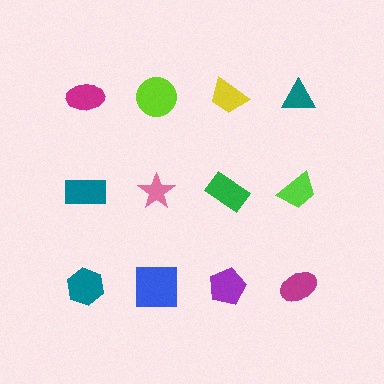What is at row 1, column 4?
A teal triangle.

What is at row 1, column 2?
A lime circle.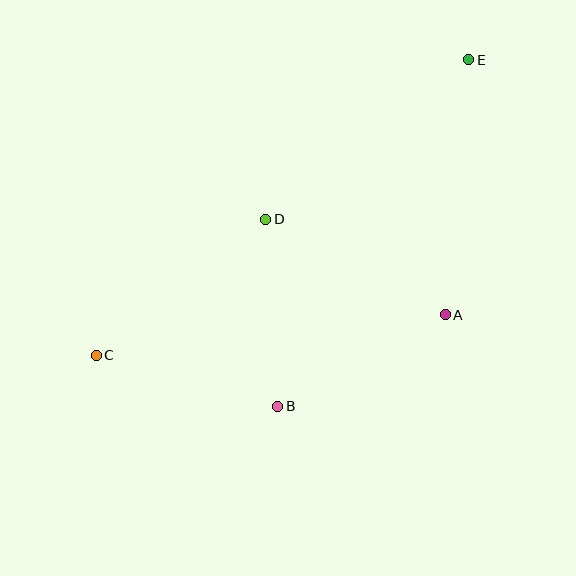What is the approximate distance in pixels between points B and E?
The distance between B and E is approximately 396 pixels.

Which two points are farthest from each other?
Points C and E are farthest from each other.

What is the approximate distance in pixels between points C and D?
The distance between C and D is approximately 217 pixels.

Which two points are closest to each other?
Points B and D are closest to each other.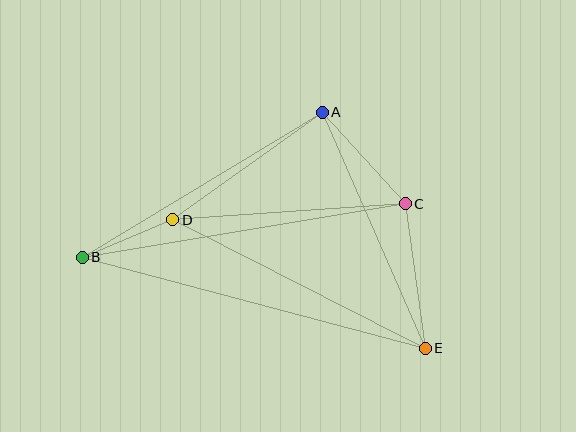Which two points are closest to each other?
Points B and D are closest to each other.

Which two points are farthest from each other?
Points B and E are farthest from each other.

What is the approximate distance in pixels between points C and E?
The distance between C and E is approximately 146 pixels.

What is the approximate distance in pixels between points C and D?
The distance between C and D is approximately 233 pixels.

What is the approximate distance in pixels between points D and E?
The distance between D and E is approximately 283 pixels.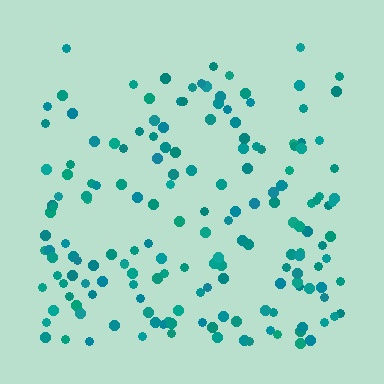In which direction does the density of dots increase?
From top to bottom, with the bottom side densest.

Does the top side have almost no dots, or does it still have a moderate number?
Still a moderate number, just noticeably fewer than the bottom.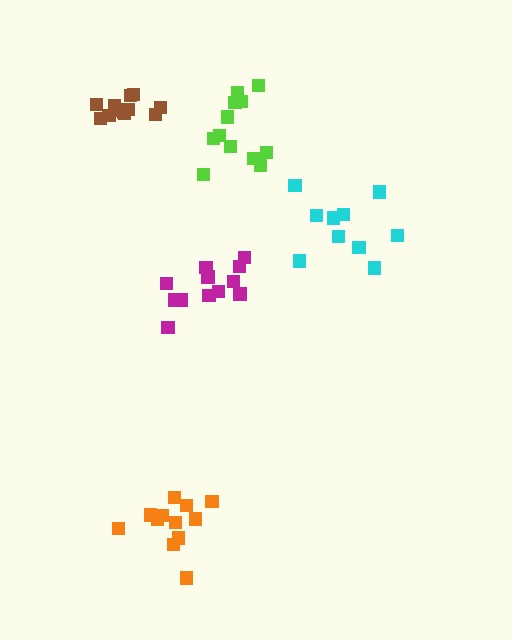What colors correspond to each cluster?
The clusters are colored: orange, magenta, brown, cyan, lime.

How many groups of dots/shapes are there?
There are 5 groups.